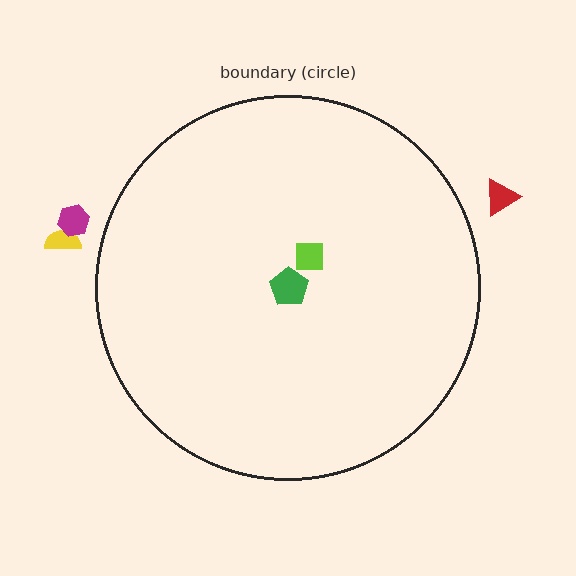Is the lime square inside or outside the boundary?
Inside.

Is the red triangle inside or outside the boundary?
Outside.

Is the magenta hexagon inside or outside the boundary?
Outside.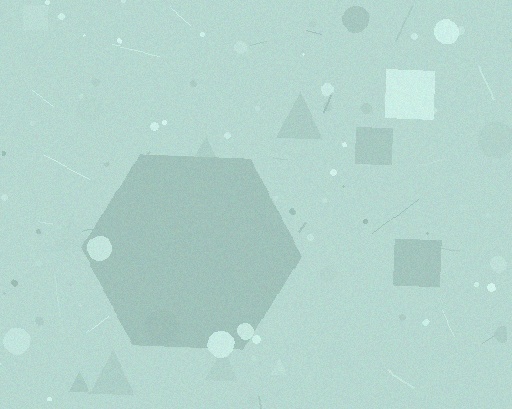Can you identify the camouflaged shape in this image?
The camouflaged shape is a hexagon.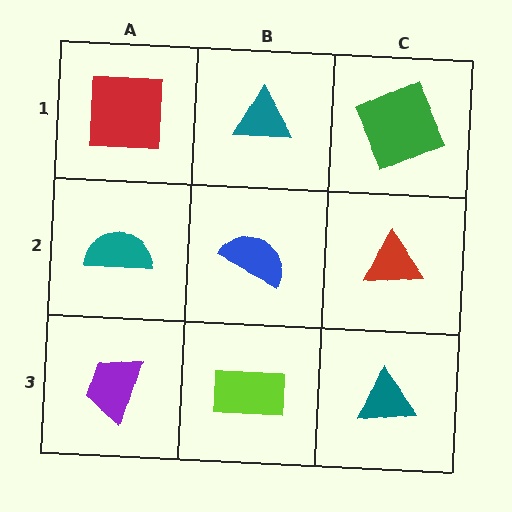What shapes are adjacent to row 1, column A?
A teal semicircle (row 2, column A), a teal triangle (row 1, column B).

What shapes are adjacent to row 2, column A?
A red square (row 1, column A), a purple trapezoid (row 3, column A), a blue semicircle (row 2, column B).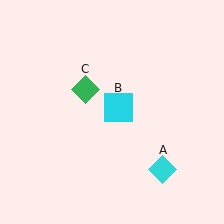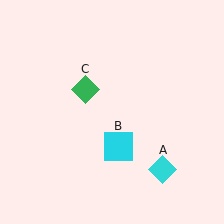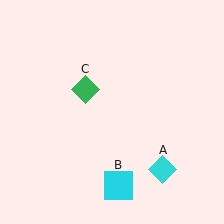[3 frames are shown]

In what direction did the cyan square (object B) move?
The cyan square (object B) moved down.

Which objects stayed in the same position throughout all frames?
Cyan diamond (object A) and green diamond (object C) remained stationary.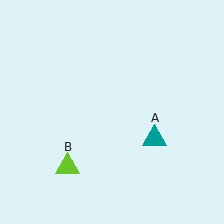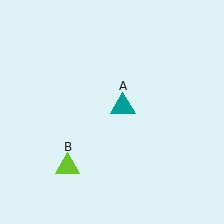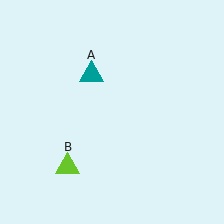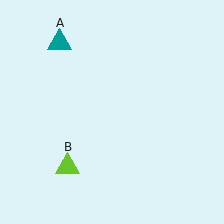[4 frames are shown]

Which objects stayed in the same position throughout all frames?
Lime triangle (object B) remained stationary.